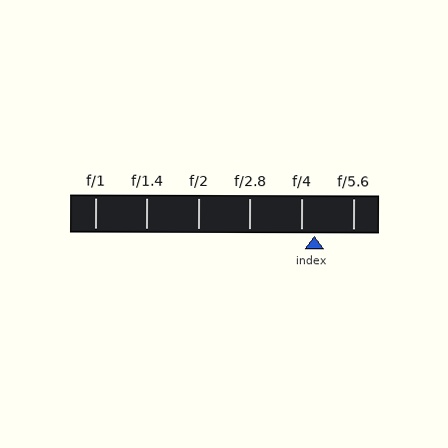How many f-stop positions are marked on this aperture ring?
There are 6 f-stop positions marked.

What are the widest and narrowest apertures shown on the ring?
The widest aperture shown is f/1 and the narrowest is f/5.6.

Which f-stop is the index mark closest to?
The index mark is closest to f/4.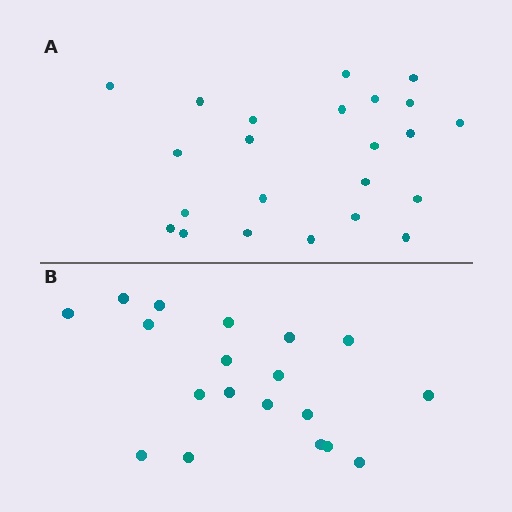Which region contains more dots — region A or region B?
Region A (the top region) has more dots.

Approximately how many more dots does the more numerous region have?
Region A has about 4 more dots than region B.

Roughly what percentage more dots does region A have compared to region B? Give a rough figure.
About 20% more.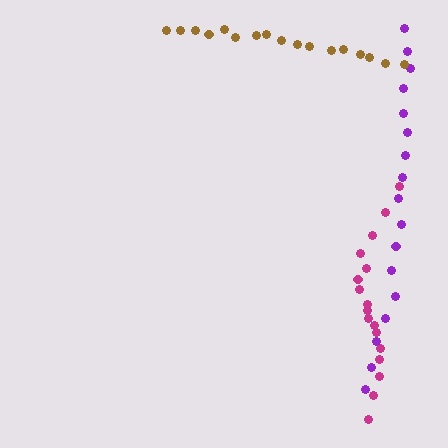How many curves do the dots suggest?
There are 3 distinct paths.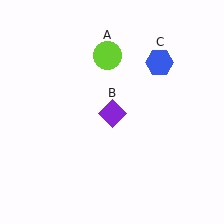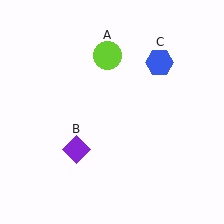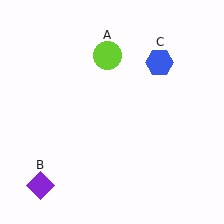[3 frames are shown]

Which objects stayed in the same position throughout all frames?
Lime circle (object A) and blue hexagon (object C) remained stationary.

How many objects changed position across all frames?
1 object changed position: purple diamond (object B).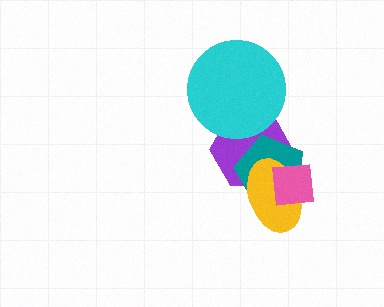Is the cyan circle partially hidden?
No, no other shape covers it.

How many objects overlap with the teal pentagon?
3 objects overlap with the teal pentagon.